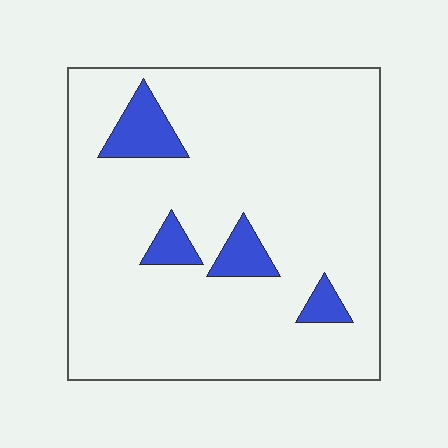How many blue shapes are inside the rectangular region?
4.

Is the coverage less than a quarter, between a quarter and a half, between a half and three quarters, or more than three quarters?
Less than a quarter.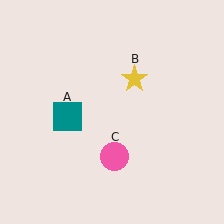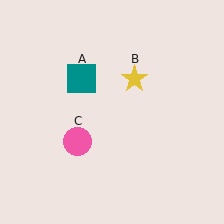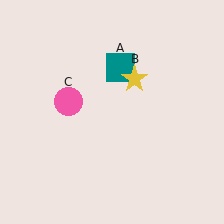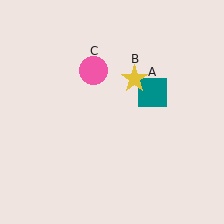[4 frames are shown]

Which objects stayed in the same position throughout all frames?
Yellow star (object B) remained stationary.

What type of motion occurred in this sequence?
The teal square (object A), pink circle (object C) rotated clockwise around the center of the scene.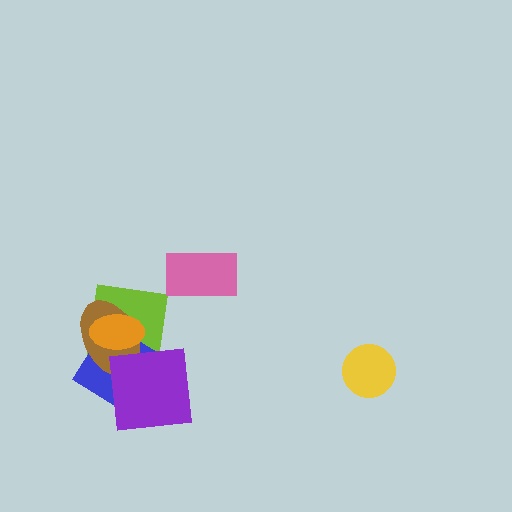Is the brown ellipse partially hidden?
Yes, it is partially covered by another shape.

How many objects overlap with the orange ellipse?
3 objects overlap with the orange ellipse.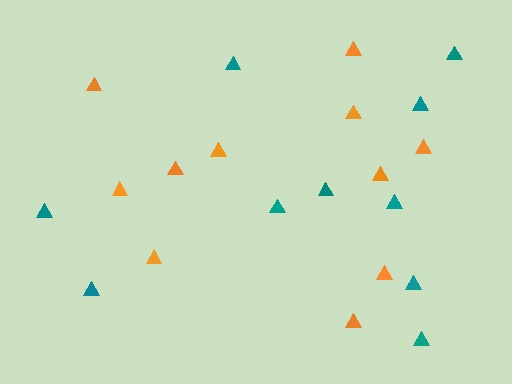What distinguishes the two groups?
There are 2 groups: one group of orange triangles (11) and one group of teal triangles (10).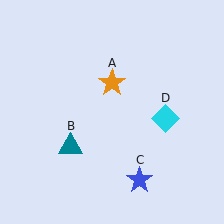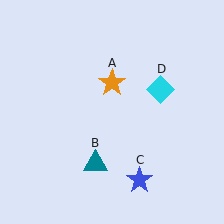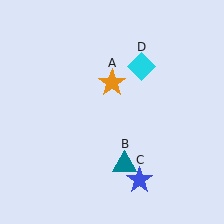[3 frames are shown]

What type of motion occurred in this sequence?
The teal triangle (object B), cyan diamond (object D) rotated counterclockwise around the center of the scene.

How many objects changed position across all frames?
2 objects changed position: teal triangle (object B), cyan diamond (object D).